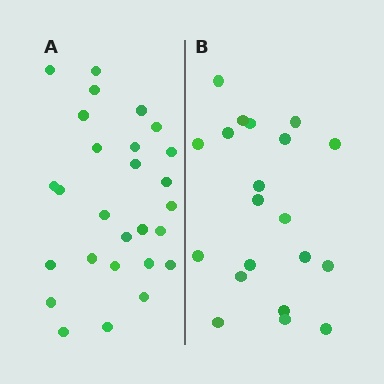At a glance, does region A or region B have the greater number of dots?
Region A (the left region) has more dots.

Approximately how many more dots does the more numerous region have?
Region A has roughly 8 or so more dots than region B.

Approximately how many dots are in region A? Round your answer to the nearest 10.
About 30 dots. (The exact count is 27, which rounds to 30.)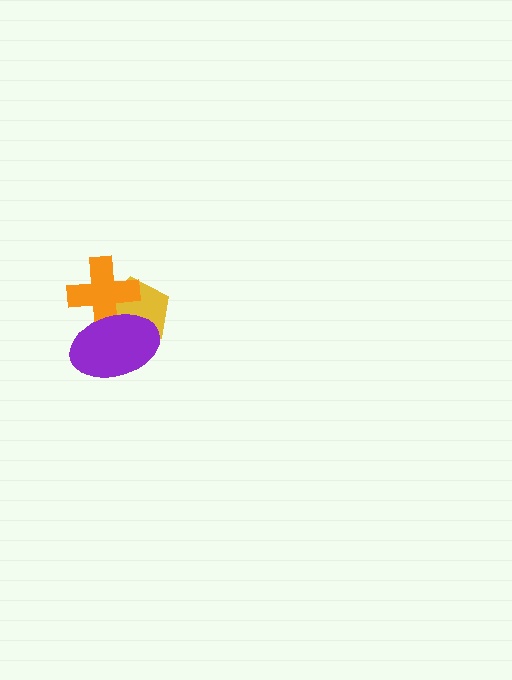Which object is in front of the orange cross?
The purple ellipse is in front of the orange cross.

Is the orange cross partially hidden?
Yes, it is partially covered by another shape.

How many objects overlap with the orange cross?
2 objects overlap with the orange cross.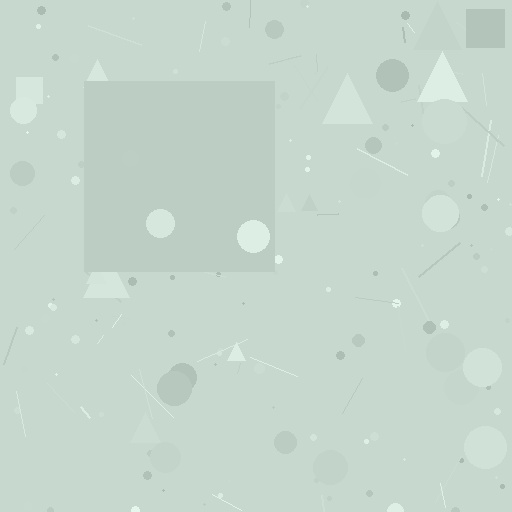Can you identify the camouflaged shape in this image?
The camouflaged shape is a square.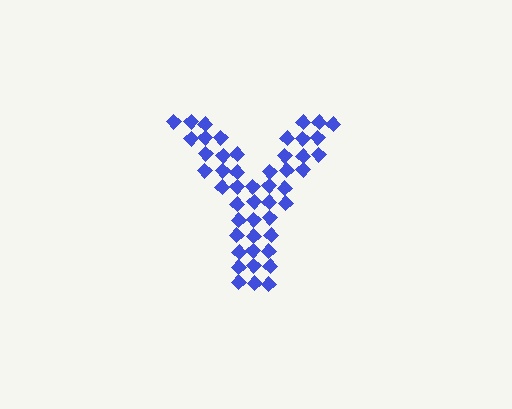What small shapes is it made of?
It is made of small diamonds.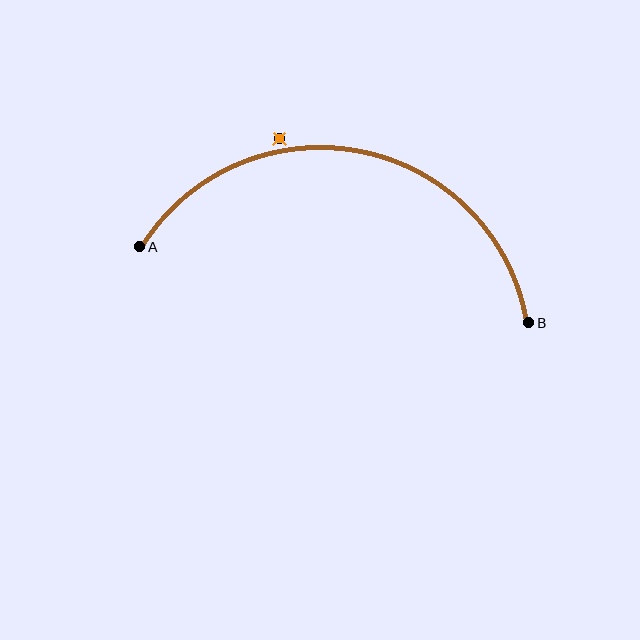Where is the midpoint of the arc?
The arc midpoint is the point on the curve farthest from the straight line joining A and B. It sits above that line.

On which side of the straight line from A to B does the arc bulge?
The arc bulges above the straight line connecting A and B.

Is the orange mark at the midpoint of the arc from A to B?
No — the orange mark does not lie on the arc at all. It sits slightly outside the curve.